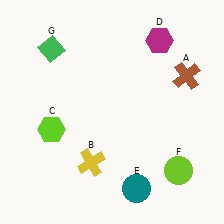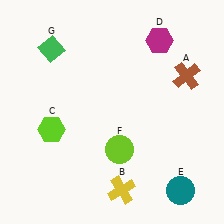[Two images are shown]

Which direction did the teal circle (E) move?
The teal circle (E) moved right.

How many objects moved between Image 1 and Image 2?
3 objects moved between the two images.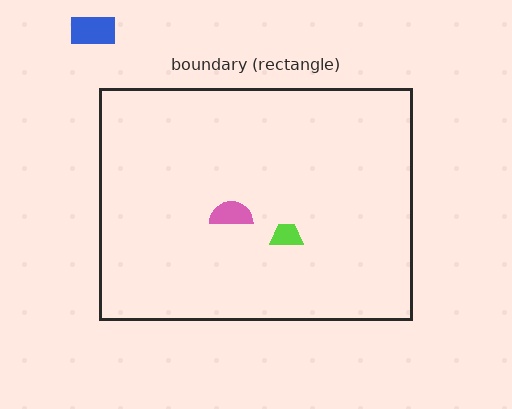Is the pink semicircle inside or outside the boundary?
Inside.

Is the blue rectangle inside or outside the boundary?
Outside.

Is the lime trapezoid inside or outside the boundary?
Inside.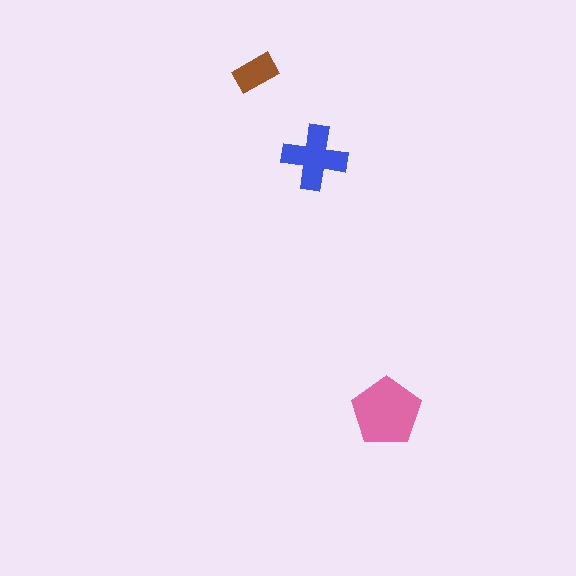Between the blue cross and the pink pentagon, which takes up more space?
The pink pentagon.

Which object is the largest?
The pink pentagon.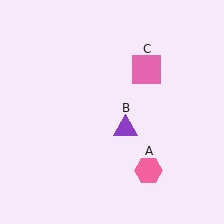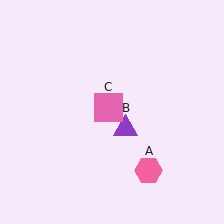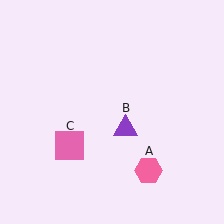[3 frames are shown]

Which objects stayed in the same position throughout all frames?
Pink hexagon (object A) and purple triangle (object B) remained stationary.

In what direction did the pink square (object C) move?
The pink square (object C) moved down and to the left.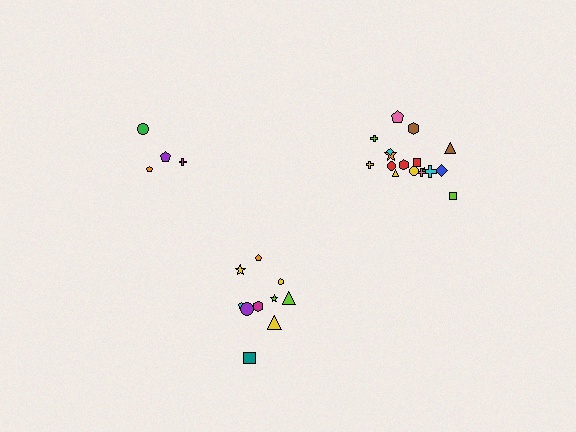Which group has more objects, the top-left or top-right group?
The top-right group.